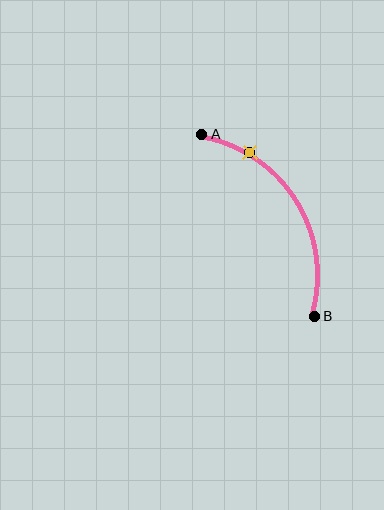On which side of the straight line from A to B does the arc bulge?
The arc bulges to the right of the straight line connecting A and B.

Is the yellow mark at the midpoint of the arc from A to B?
No. The yellow mark lies on the arc but is closer to endpoint A. The arc midpoint would be at the point on the curve equidistant along the arc from both A and B.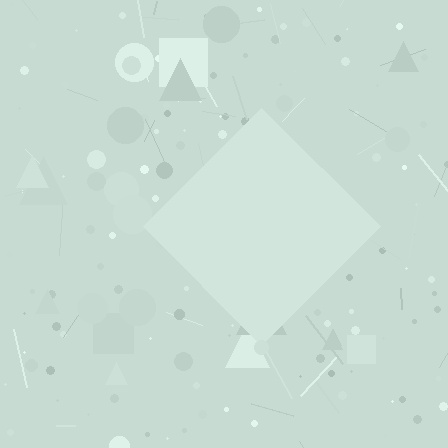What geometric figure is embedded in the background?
A diamond is embedded in the background.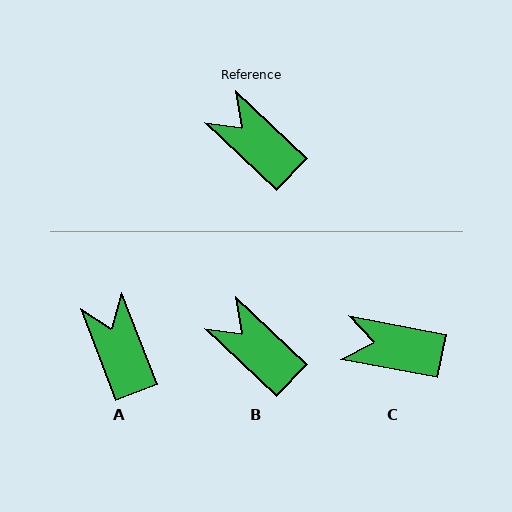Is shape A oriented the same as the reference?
No, it is off by about 25 degrees.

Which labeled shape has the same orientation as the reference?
B.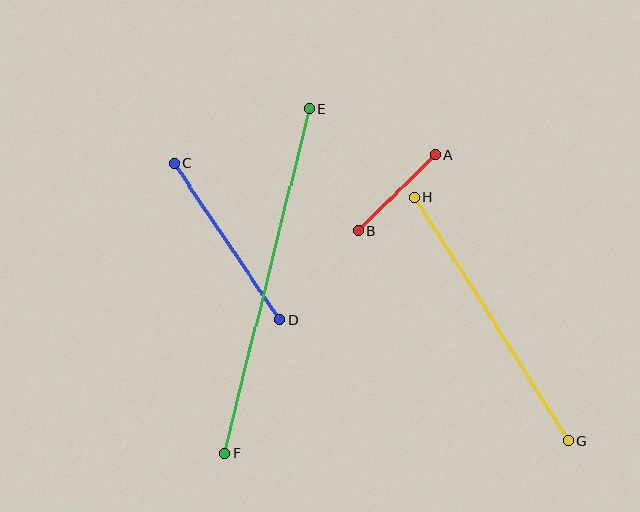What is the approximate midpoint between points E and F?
The midpoint is at approximately (267, 281) pixels.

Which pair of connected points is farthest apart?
Points E and F are farthest apart.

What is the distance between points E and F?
The distance is approximately 355 pixels.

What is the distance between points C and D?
The distance is approximately 188 pixels.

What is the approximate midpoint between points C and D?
The midpoint is at approximately (227, 241) pixels.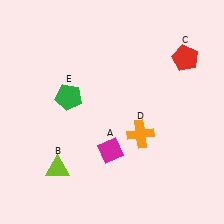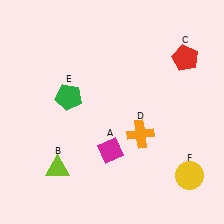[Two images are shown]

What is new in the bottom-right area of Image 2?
A yellow circle (F) was added in the bottom-right area of Image 2.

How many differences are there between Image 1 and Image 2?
There is 1 difference between the two images.